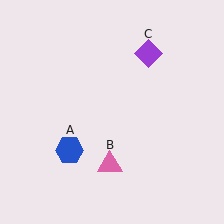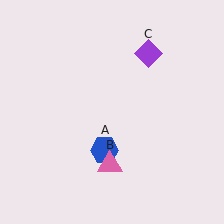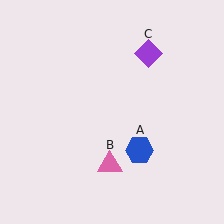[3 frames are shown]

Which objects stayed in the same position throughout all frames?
Pink triangle (object B) and purple diamond (object C) remained stationary.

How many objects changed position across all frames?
1 object changed position: blue hexagon (object A).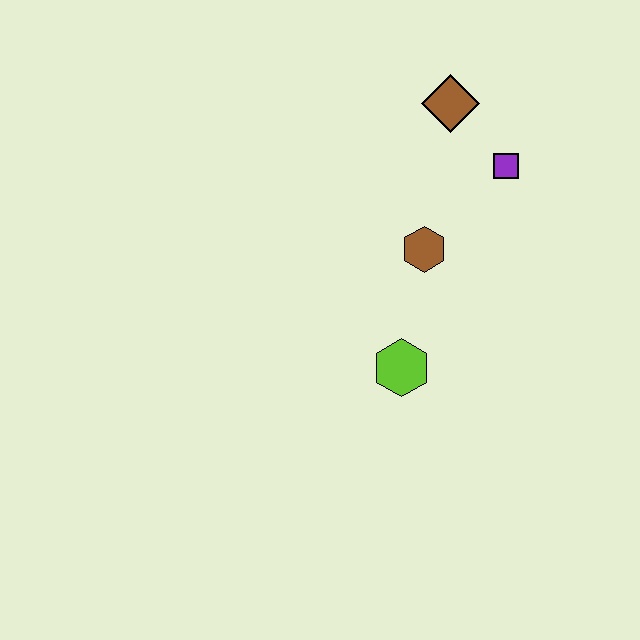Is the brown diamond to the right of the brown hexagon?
Yes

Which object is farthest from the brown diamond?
The lime hexagon is farthest from the brown diamond.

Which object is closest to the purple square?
The brown diamond is closest to the purple square.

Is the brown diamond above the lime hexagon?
Yes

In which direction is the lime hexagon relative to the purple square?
The lime hexagon is below the purple square.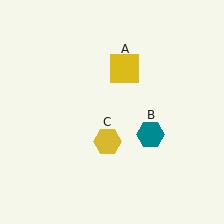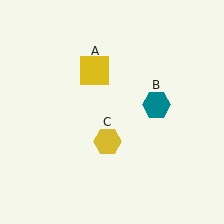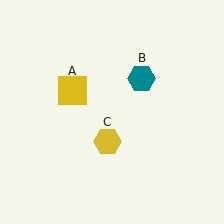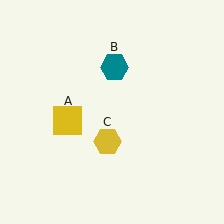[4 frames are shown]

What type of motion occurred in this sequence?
The yellow square (object A), teal hexagon (object B) rotated counterclockwise around the center of the scene.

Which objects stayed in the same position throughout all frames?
Yellow hexagon (object C) remained stationary.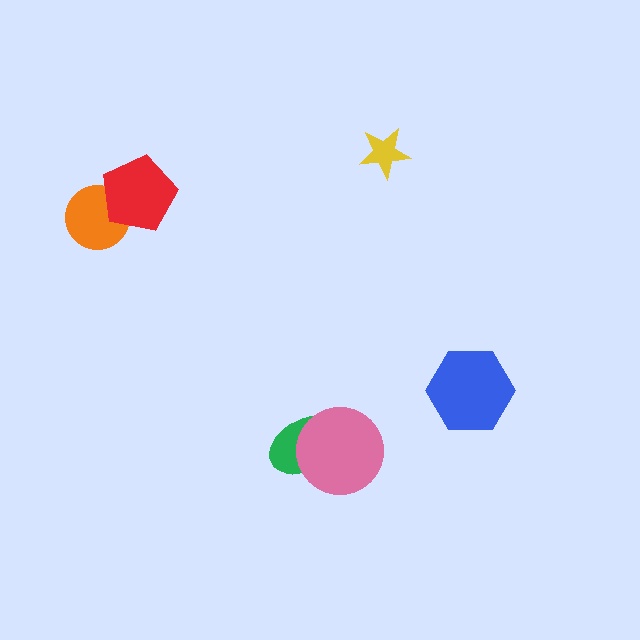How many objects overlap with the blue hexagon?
0 objects overlap with the blue hexagon.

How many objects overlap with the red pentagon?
1 object overlaps with the red pentagon.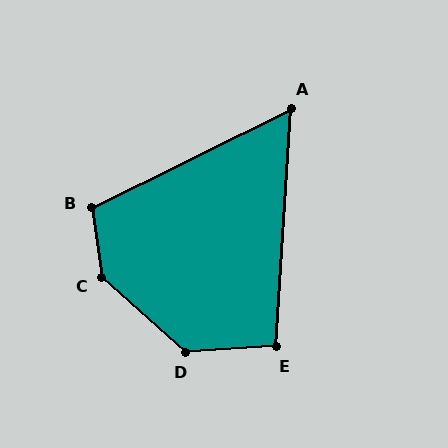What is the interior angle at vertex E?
Approximately 97 degrees (obtuse).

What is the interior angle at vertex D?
Approximately 135 degrees (obtuse).